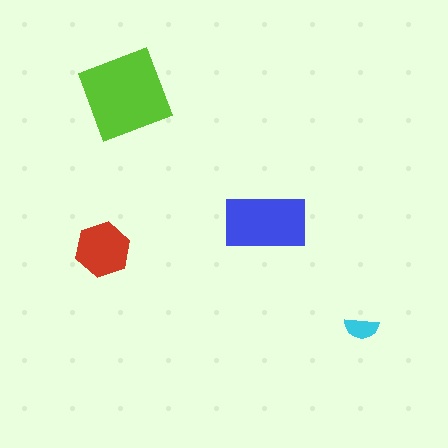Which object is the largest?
The lime diamond.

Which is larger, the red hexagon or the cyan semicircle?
The red hexagon.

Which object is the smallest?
The cyan semicircle.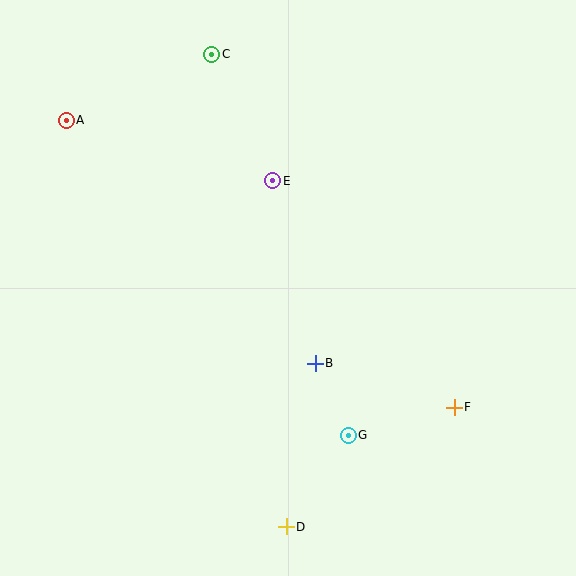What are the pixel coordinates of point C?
Point C is at (212, 54).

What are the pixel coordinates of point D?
Point D is at (286, 527).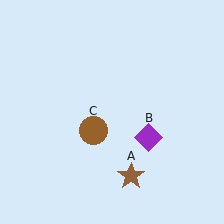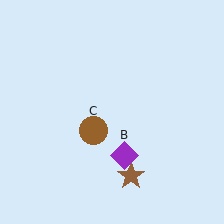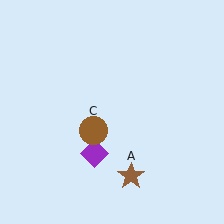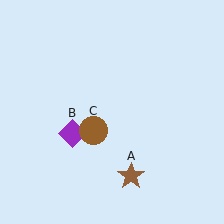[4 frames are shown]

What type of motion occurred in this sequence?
The purple diamond (object B) rotated clockwise around the center of the scene.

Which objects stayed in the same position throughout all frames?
Brown star (object A) and brown circle (object C) remained stationary.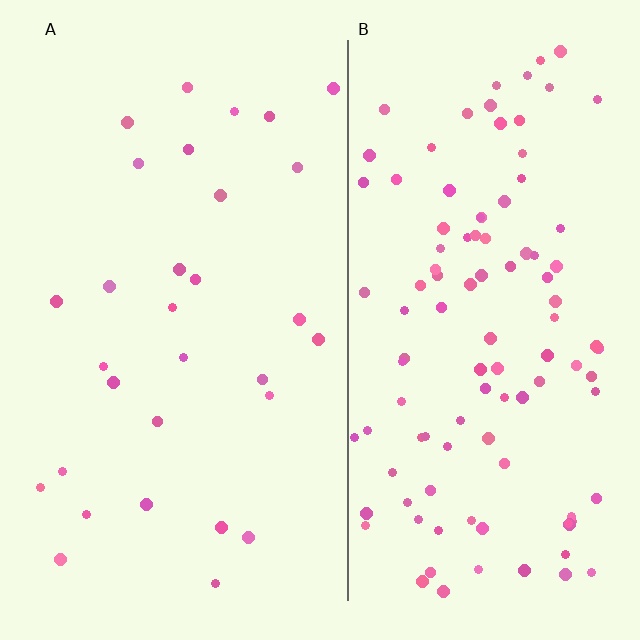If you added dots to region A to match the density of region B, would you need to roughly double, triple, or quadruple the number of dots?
Approximately quadruple.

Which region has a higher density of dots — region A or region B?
B (the right).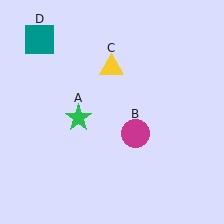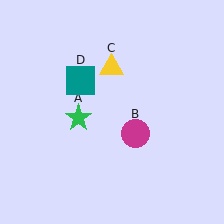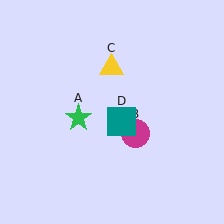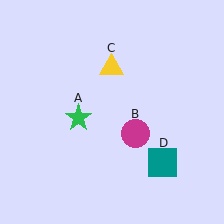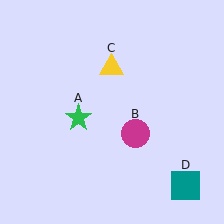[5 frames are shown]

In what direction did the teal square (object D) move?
The teal square (object D) moved down and to the right.